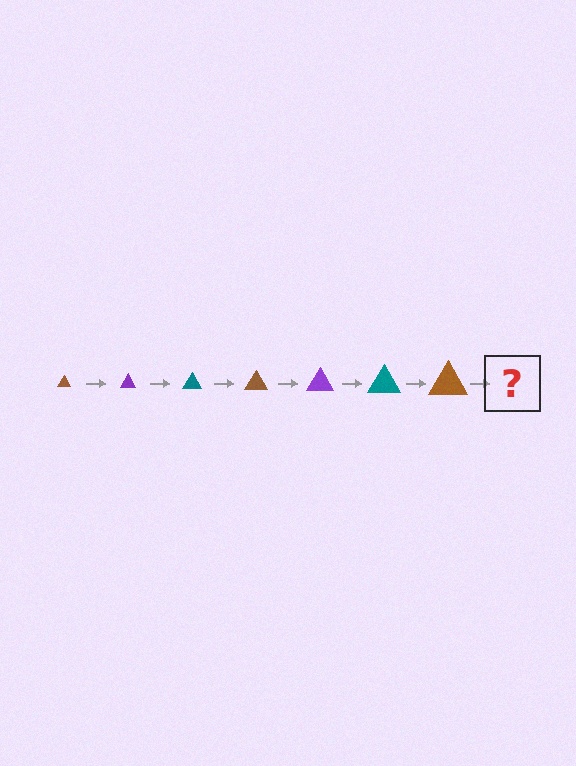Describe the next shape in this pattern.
It should be a purple triangle, larger than the previous one.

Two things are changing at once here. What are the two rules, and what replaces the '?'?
The two rules are that the triangle grows larger each step and the color cycles through brown, purple, and teal. The '?' should be a purple triangle, larger than the previous one.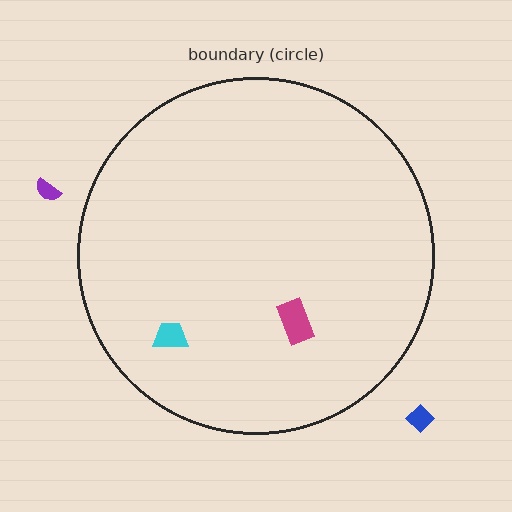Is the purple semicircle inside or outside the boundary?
Outside.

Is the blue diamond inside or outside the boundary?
Outside.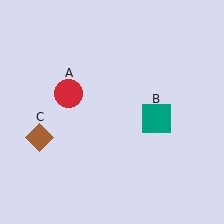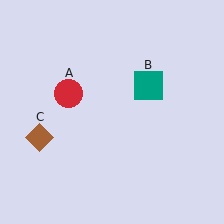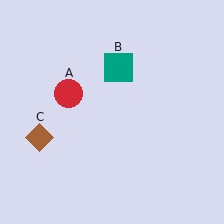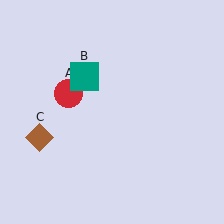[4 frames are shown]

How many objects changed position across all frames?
1 object changed position: teal square (object B).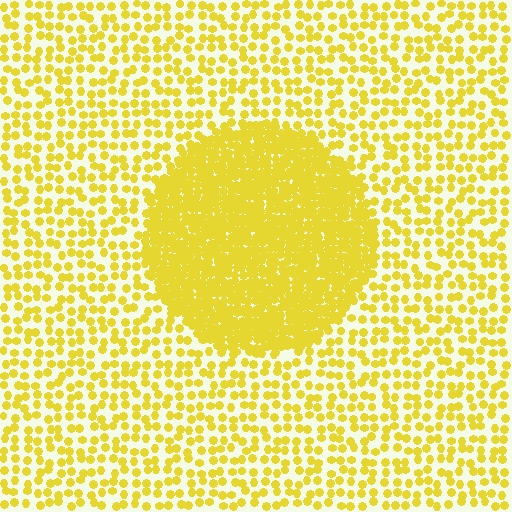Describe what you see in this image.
The image contains small yellow elements arranged at two different densities. A circle-shaped region is visible where the elements are more densely packed than the surrounding area.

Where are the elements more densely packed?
The elements are more densely packed inside the circle boundary.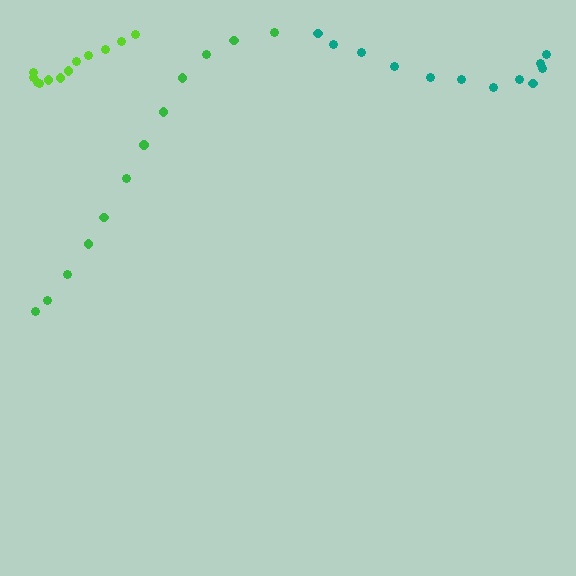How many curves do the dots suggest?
There are 3 distinct paths.